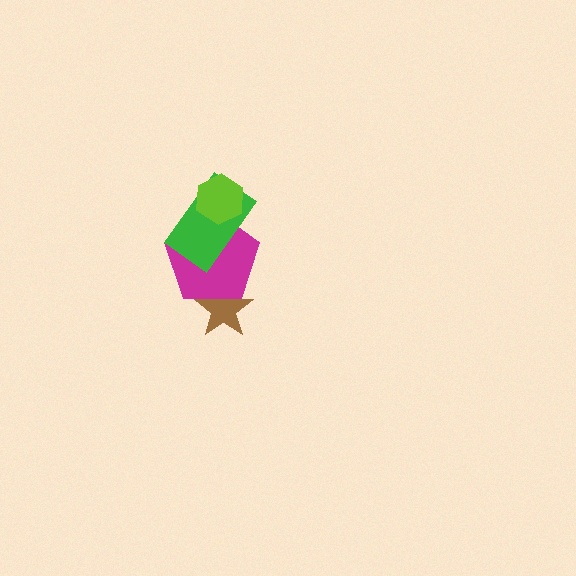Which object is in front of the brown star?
The magenta pentagon is in front of the brown star.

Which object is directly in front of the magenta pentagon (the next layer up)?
The green rectangle is directly in front of the magenta pentagon.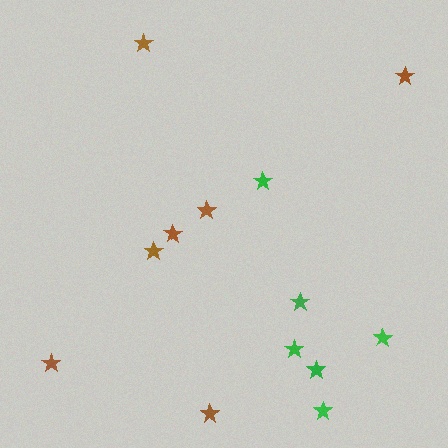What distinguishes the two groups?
There are 2 groups: one group of brown stars (7) and one group of green stars (6).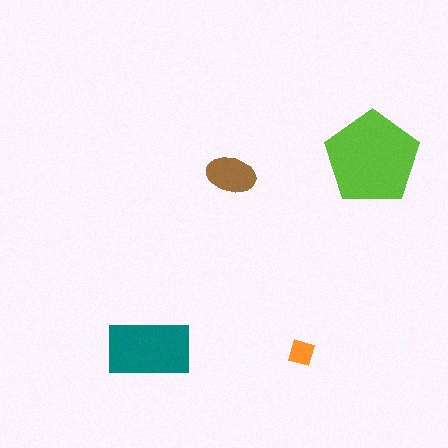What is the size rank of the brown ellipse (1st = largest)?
3rd.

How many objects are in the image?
There are 4 objects in the image.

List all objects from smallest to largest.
The orange diamond, the brown ellipse, the teal rectangle, the lime pentagon.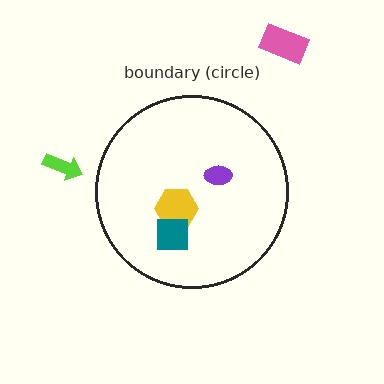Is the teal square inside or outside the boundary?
Inside.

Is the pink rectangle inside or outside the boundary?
Outside.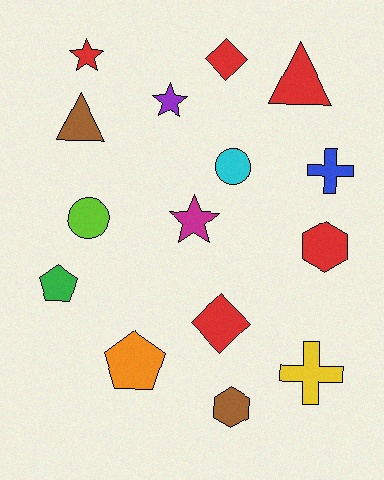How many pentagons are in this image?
There are 2 pentagons.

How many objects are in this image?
There are 15 objects.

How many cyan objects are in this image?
There is 1 cyan object.